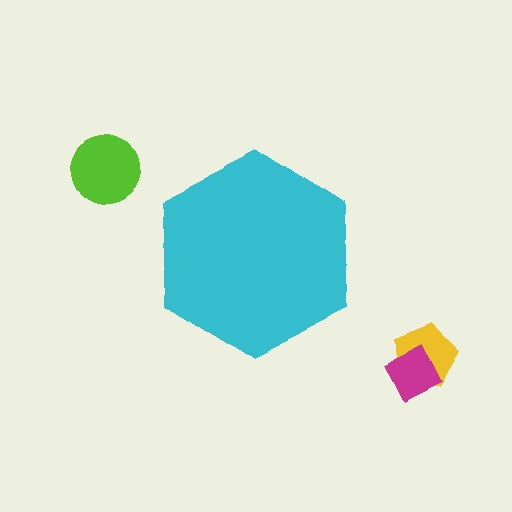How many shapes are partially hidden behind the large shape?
0 shapes are partially hidden.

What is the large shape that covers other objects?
A cyan hexagon.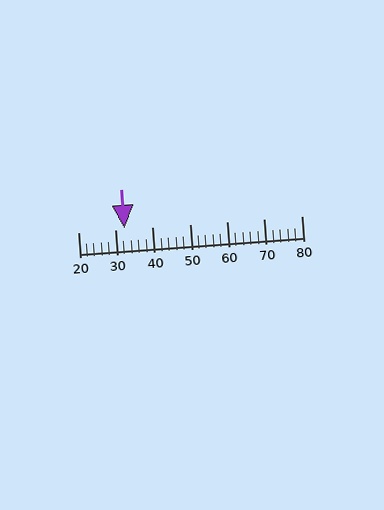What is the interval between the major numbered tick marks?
The major tick marks are spaced 10 units apart.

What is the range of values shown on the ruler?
The ruler shows values from 20 to 80.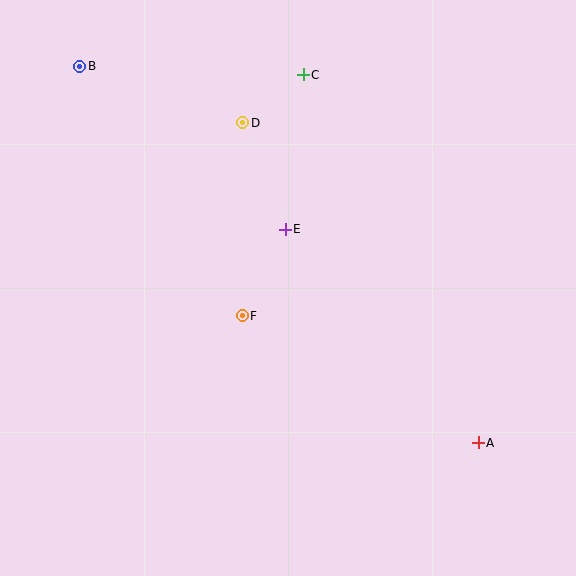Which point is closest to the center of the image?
Point F at (242, 316) is closest to the center.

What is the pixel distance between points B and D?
The distance between B and D is 173 pixels.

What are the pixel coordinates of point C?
Point C is at (303, 75).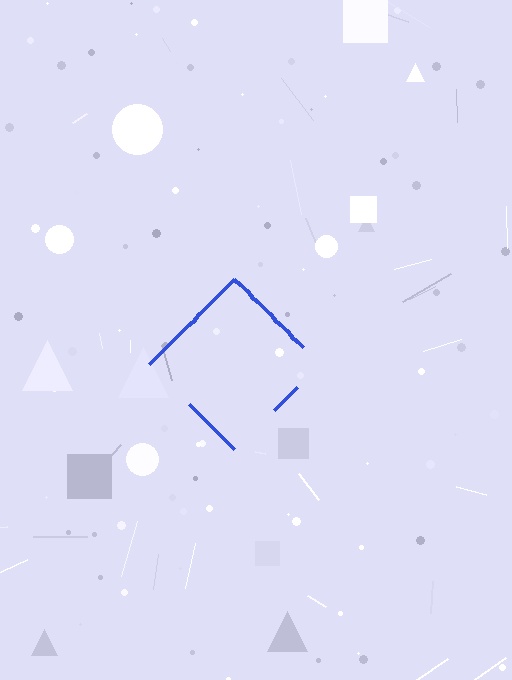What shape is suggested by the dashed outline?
The dashed outline suggests a diamond.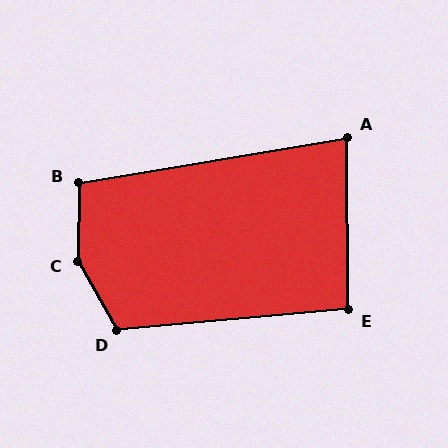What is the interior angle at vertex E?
Approximately 95 degrees (approximately right).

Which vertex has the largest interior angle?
C, at approximately 150 degrees.